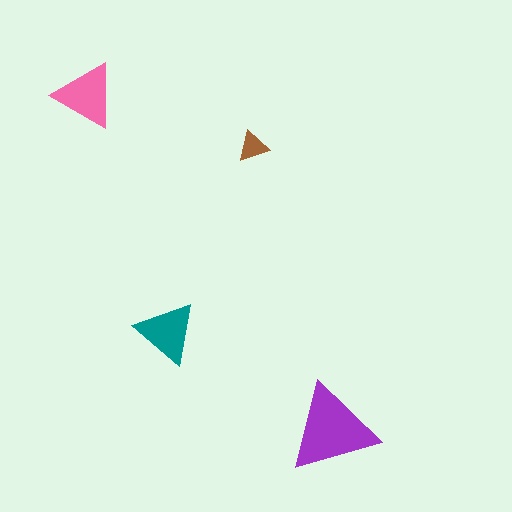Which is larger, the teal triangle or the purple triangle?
The purple one.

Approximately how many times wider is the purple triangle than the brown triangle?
About 3 times wider.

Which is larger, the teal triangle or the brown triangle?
The teal one.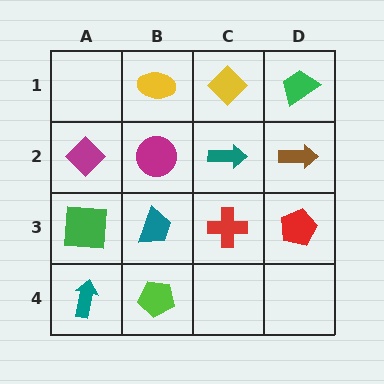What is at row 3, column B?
A teal trapezoid.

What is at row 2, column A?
A magenta diamond.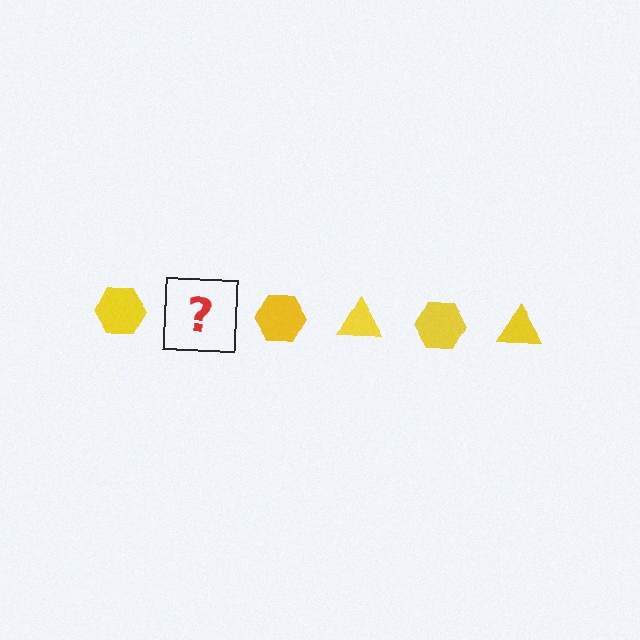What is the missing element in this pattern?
The missing element is a yellow triangle.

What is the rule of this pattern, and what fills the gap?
The rule is that the pattern cycles through hexagon, triangle shapes in yellow. The gap should be filled with a yellow triangle.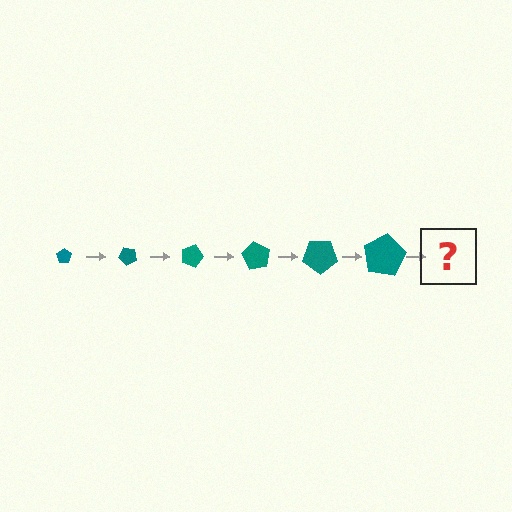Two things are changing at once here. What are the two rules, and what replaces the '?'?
The two rules are that the pentagon grows larger each step and it rotates 45 degrees each step. The '?' should be a pentagon, larger than the previous one and rotated 270 degrees from the start.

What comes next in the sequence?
The next element should be a pentagon, larger than the previous one and rotated 270 degrees from the start.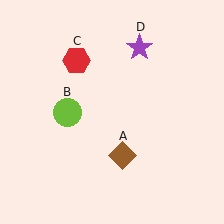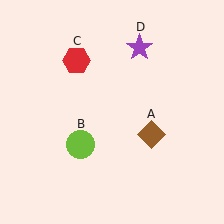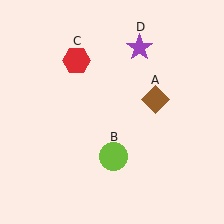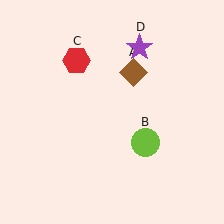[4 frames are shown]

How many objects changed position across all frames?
2 objects changed position: brown diamond (object A), lime circle (object B).